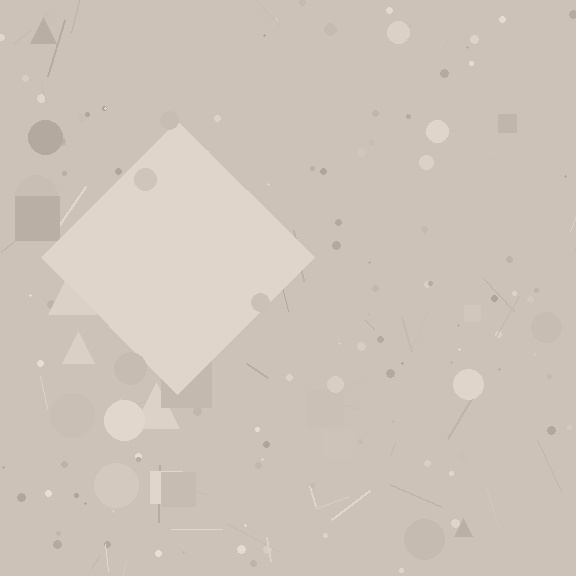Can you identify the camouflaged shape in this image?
The camouflaged shape is a diamond.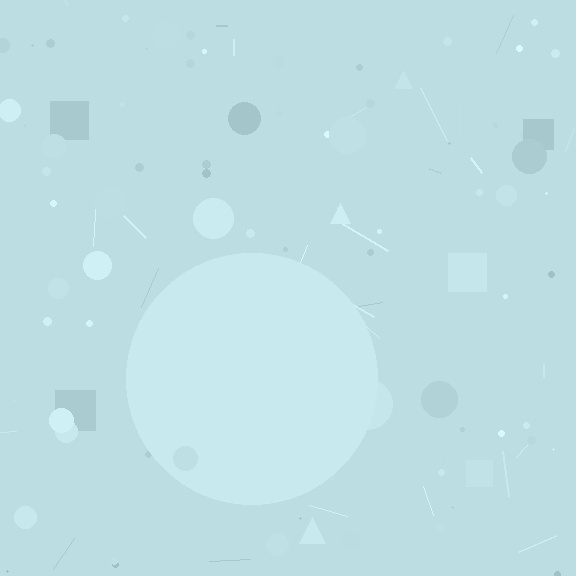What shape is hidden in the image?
A circle is hidden in the image.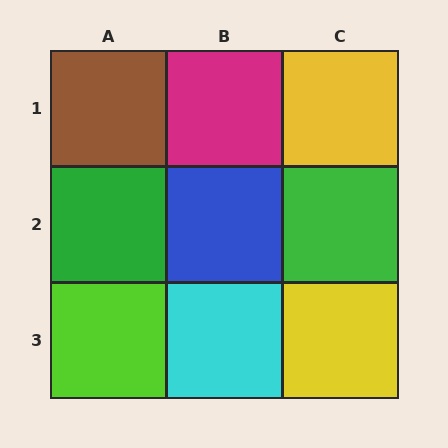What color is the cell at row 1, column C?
Yellow.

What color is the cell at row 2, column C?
Green.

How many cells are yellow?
2 cells are yellow.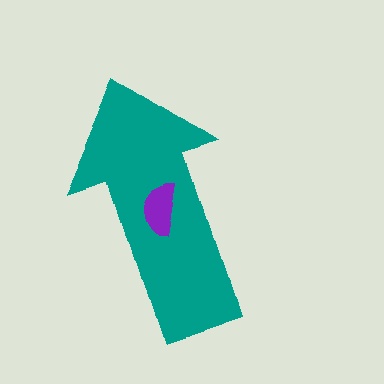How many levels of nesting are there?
2.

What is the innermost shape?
The purple semicircle.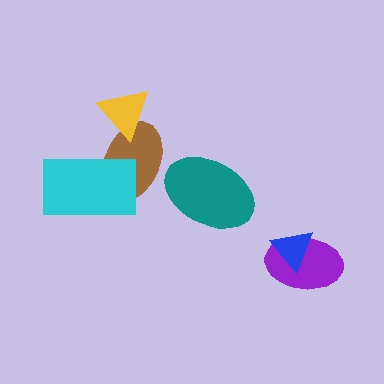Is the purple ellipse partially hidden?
Yes, it is partially covered by another shape.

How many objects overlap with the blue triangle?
1 object overlaps with the blue triangle.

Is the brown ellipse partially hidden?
Yes, it is partially covered by another shape.